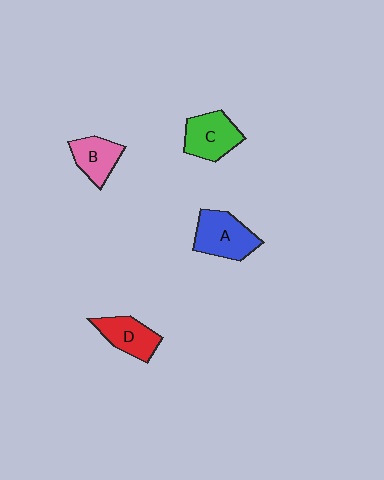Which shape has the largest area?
Shape A (blue).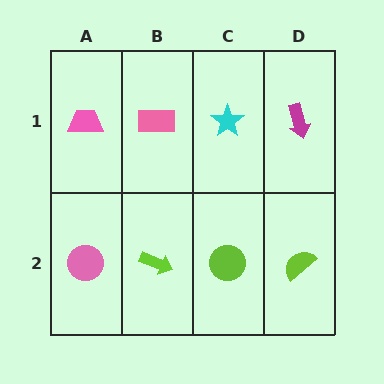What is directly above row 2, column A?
A pink trapezoid.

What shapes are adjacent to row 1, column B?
A lime arrow (row 2, column B), a pink trapezoid (row 1, column A), a cyan star (row 1, column C).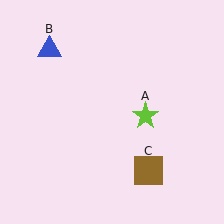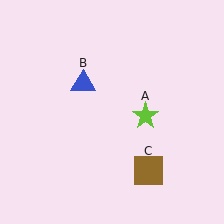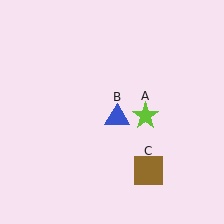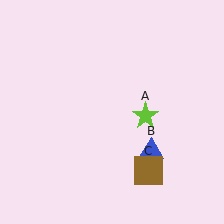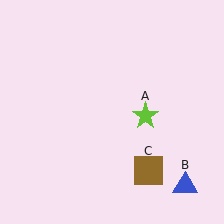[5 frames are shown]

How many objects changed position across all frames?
1 object changed position: blue triangle (object B).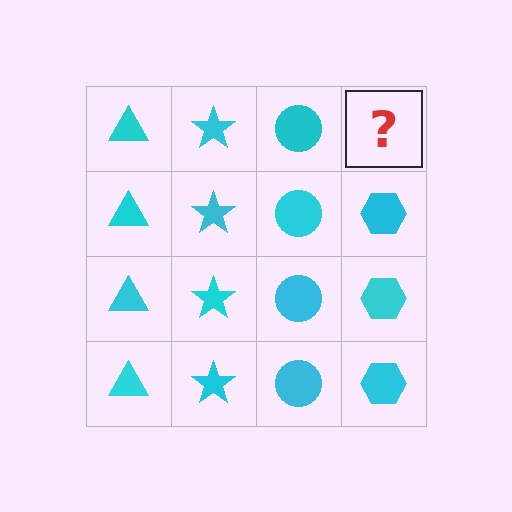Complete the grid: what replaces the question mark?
The question mark should be replaced with a cyan hexagon.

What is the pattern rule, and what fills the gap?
The rule is that each column has a consistent shape. The gap should be filled with a cyan hexagon.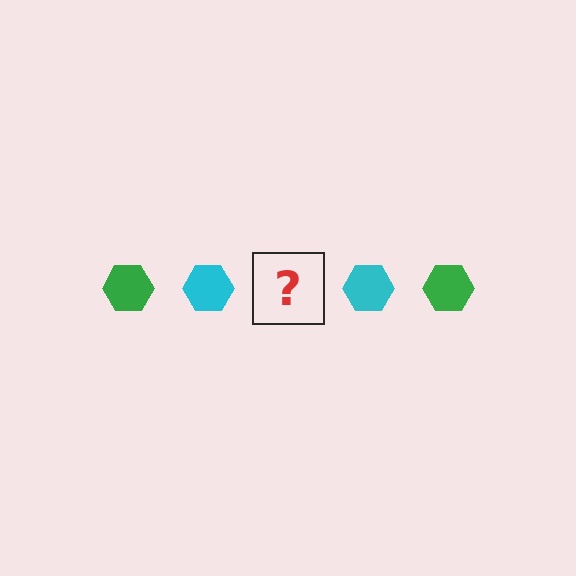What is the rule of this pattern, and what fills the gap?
The rule is that the pattern cycles through green, cyan hexagons. The gap should be filled with a green hexagon.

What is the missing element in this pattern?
The missing element is a green hexagon.